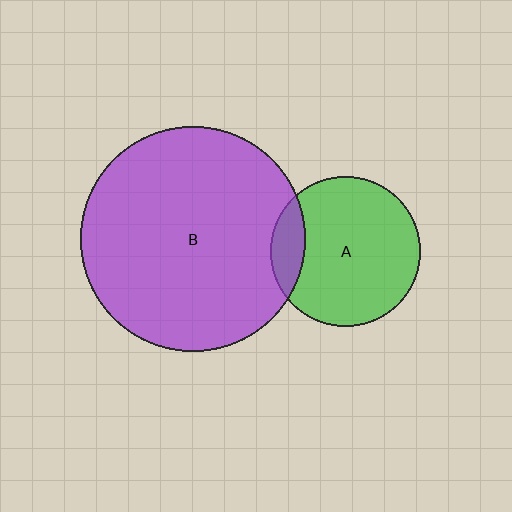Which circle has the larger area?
Circle B (purple).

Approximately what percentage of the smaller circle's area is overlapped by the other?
Approximately 15%.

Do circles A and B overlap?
Yes.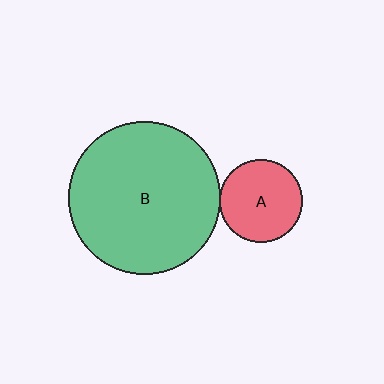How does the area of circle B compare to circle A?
Approximately 3.3 times.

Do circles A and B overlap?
Yes.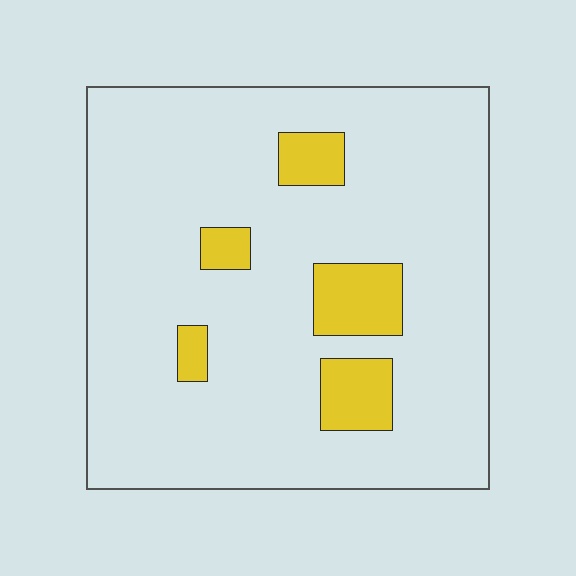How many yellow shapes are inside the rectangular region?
5.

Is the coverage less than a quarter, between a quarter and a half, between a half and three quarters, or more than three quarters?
Less than a quarter.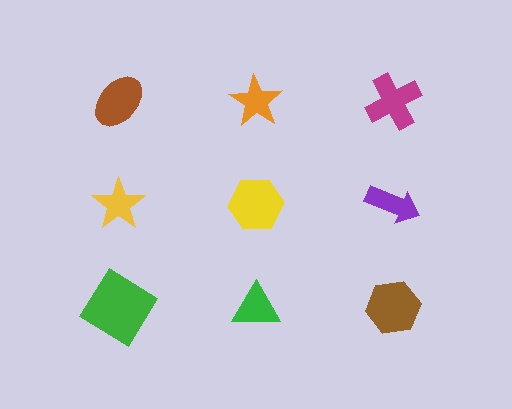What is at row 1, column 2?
An orange star.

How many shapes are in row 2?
3 shapes.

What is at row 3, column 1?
A green diamond.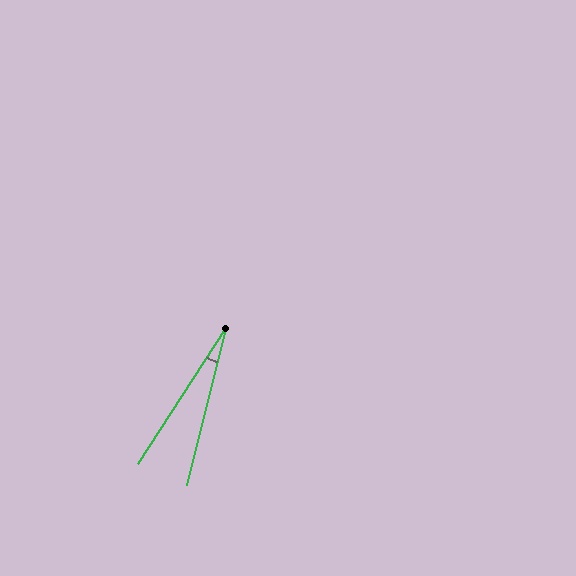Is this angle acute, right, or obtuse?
It is acute.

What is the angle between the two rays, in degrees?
Approximately 19 degrees.